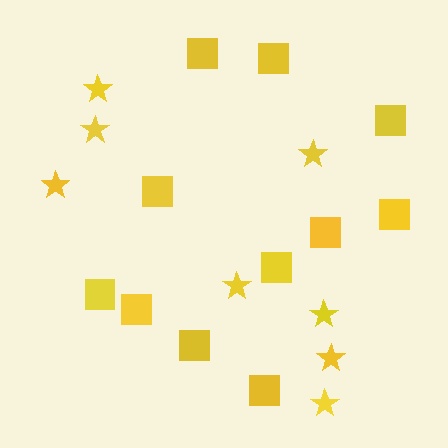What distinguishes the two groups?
There are 2 groups: one group of stars (8) and one group of squares (11).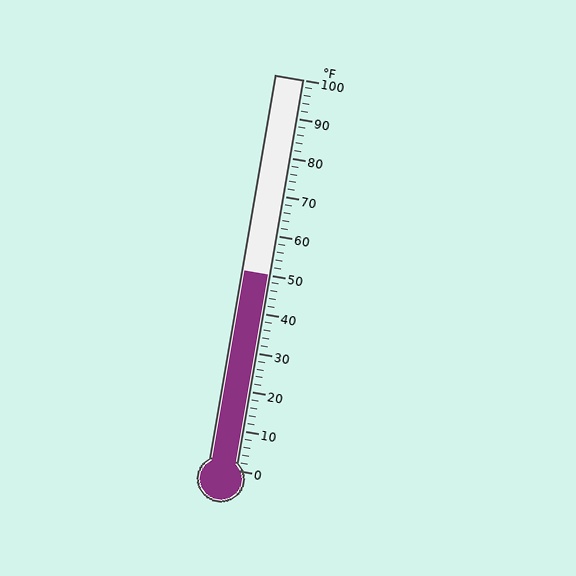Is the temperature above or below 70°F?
The temperature is below 70°F.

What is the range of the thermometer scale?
The thermometer scale ranges from 0°F to 100°F.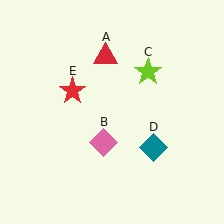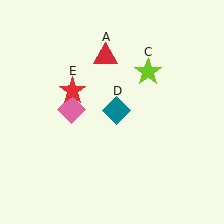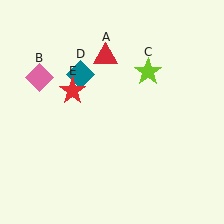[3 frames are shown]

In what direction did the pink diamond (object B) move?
The pink diamond (object B) moved up and to the left.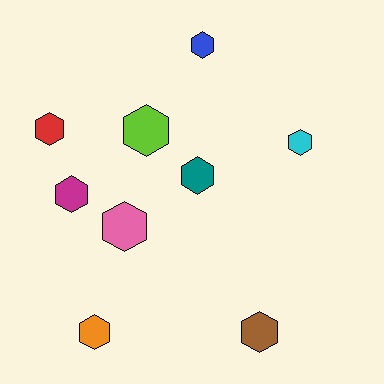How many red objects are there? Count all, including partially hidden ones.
There is 1 red object.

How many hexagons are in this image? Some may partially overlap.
There are 9 hexagons.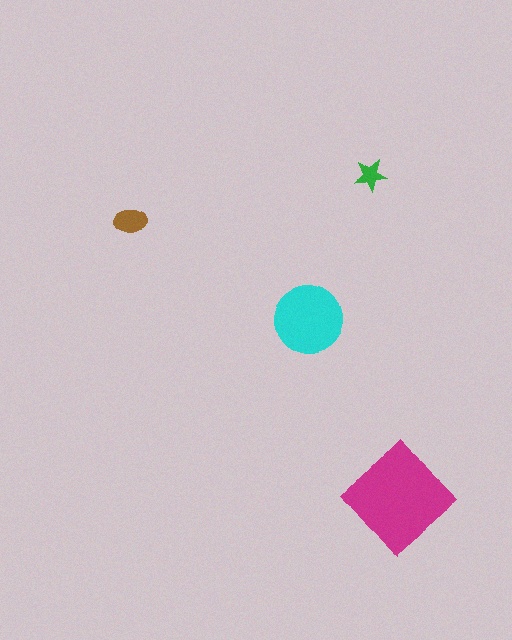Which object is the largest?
The magenta diamond.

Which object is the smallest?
The green star.